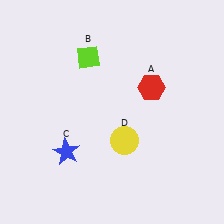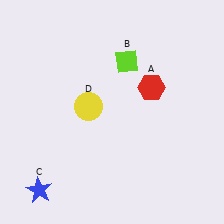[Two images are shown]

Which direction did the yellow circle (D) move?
The yellow circle (D) moved left.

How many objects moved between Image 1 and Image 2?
3 objects moved between the two images.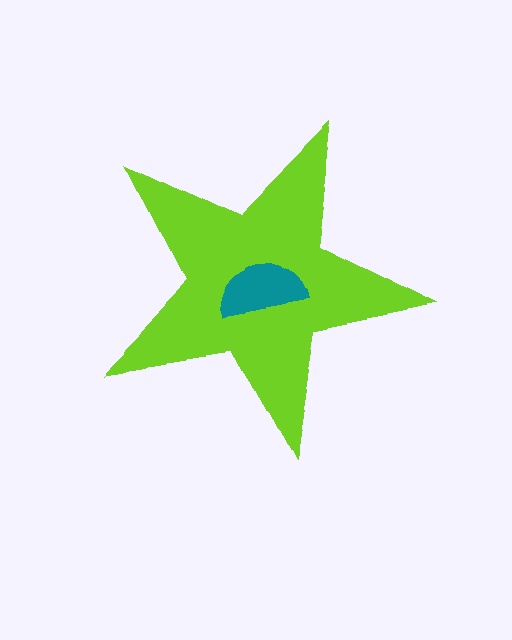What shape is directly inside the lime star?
The teal semicircle.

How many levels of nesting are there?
2.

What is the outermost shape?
The lime star.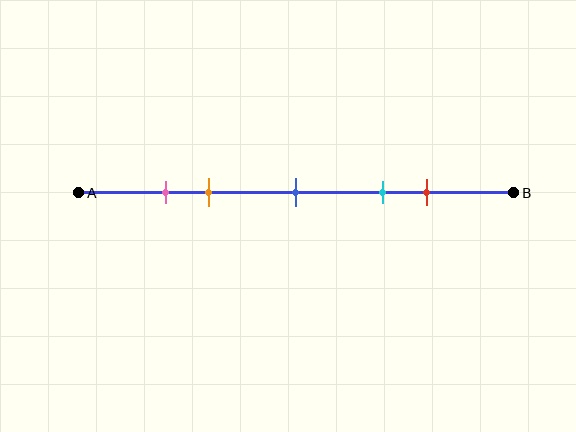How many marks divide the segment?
There are 5 marks dividing the segment.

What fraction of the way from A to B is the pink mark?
The pink mark is approximately 20% (0.2) of the way from A to B.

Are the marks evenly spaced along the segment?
No, the marks are not evenly spaced.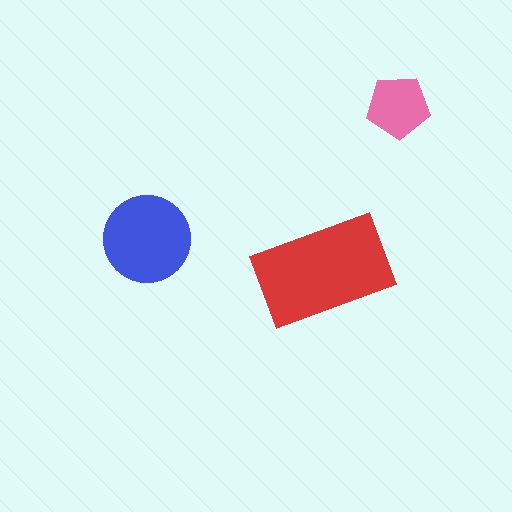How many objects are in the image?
There are 3 objects in the image.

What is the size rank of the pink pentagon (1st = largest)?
3rd.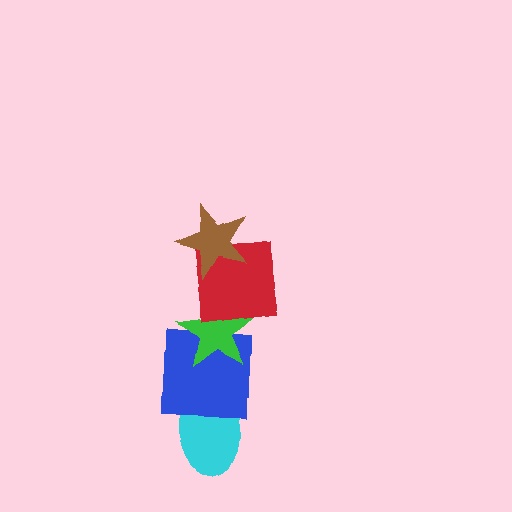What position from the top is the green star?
The green star is 3rd from the top.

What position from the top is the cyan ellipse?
The cyan ellipse is 5th from the top.